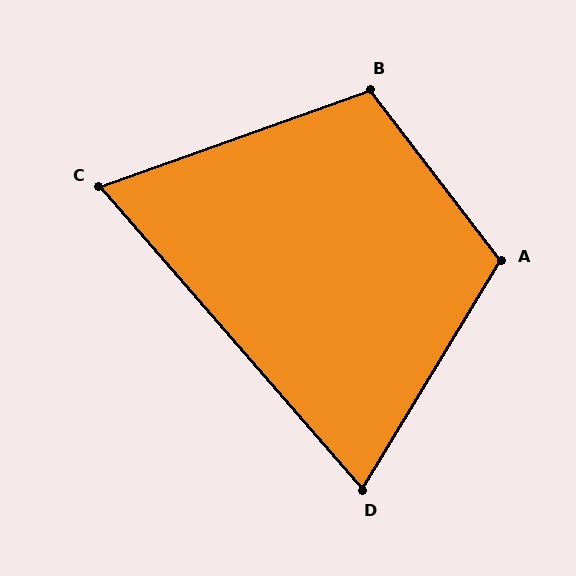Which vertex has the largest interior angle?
A, at approximately 111 degrees.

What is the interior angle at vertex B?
Approximately 108 degrees (obtuse).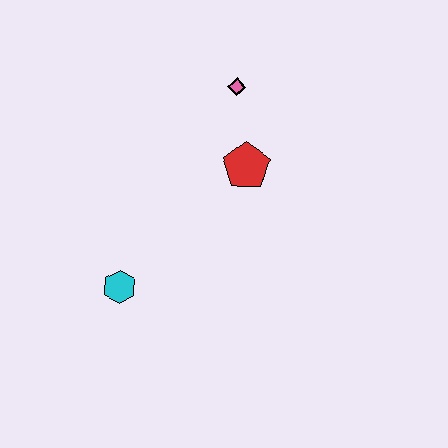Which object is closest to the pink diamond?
The red pentagon is closest to the pink diamond.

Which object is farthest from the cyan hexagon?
The pink diamond is farthest from the cyan hexagon.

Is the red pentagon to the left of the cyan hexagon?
No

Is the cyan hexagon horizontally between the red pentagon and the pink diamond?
No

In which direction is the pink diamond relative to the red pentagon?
The pink diamond is above the red pentagon.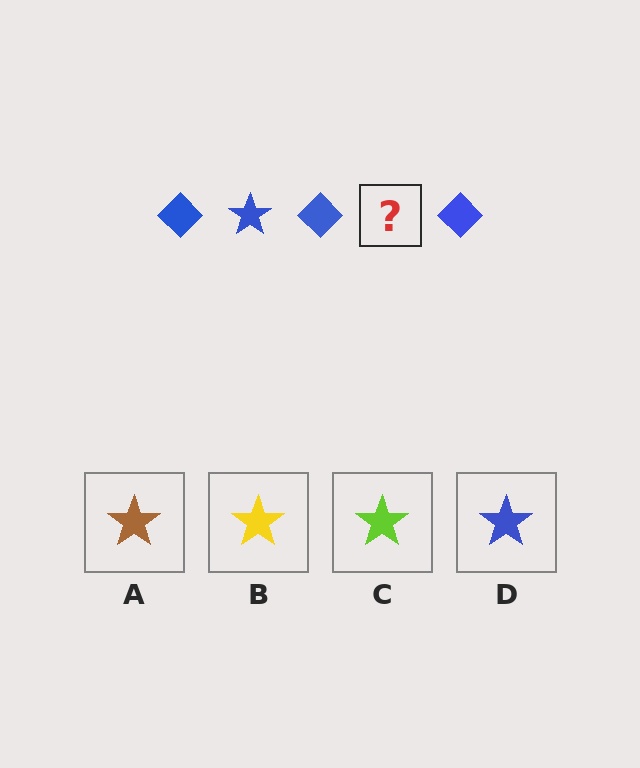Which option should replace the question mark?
Option D.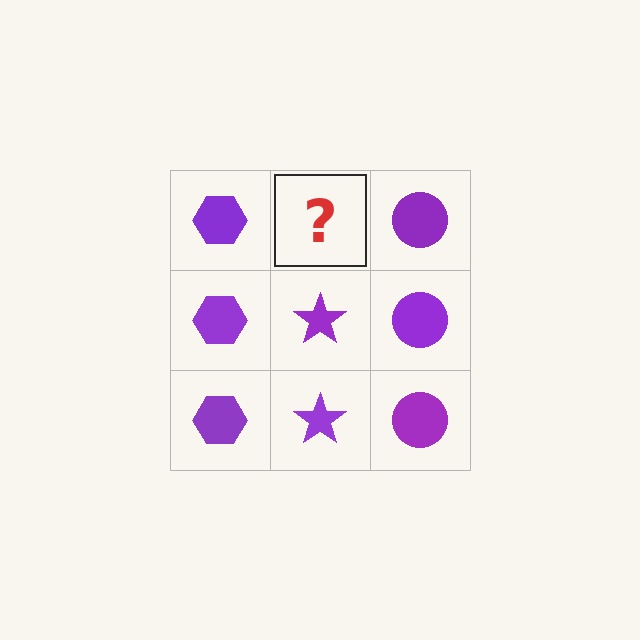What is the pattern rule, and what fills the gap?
The rule is that each column has a consistent shape. The gap should be filled with a purple star.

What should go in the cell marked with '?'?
The missing cell should contain a purple star.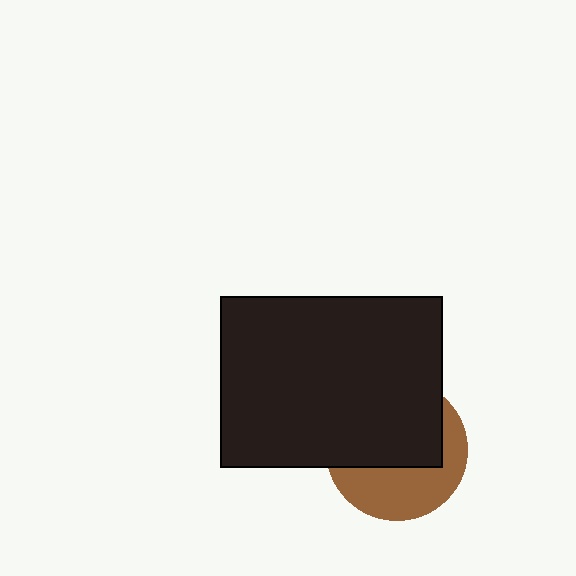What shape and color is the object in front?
The object in front is a black rectangle.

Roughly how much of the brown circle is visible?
A small part of it is visible (roughly 43%).